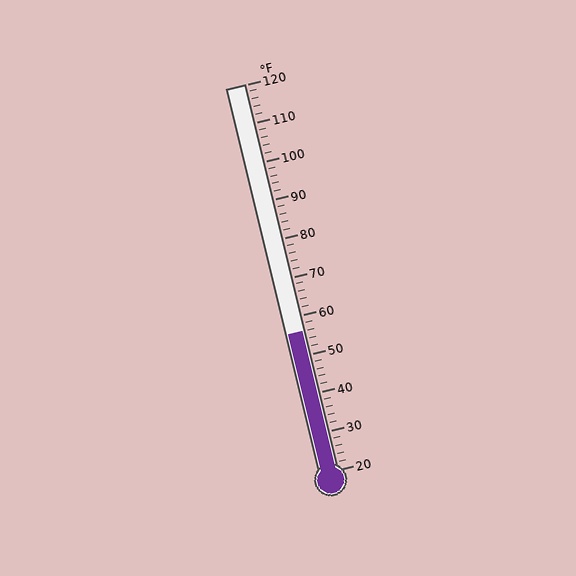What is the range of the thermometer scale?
The thermometer scale ranges from 20°F to 120°F.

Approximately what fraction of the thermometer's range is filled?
The thermometer is filled to approximately 35% of its range.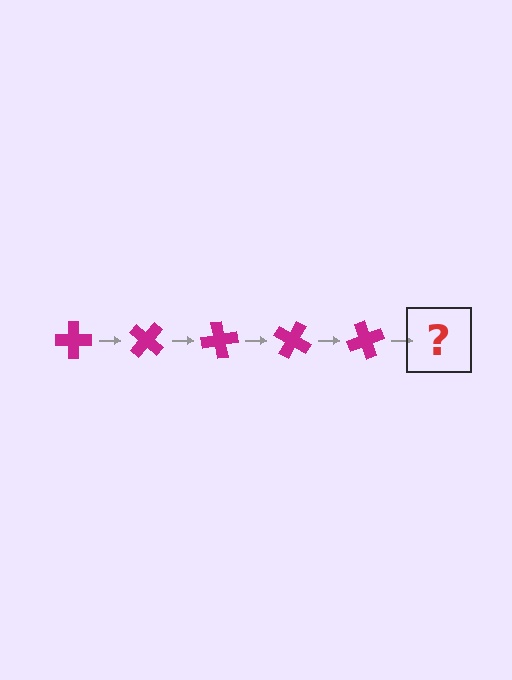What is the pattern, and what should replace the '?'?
The pattern is that the cross rotates 40 degrees each step. The '?' should be a magenta cross rotated 200 degrees.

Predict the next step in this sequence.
The next step is a magenta cross rotated 200 degrees.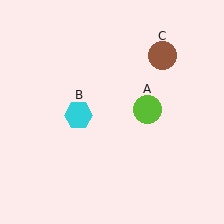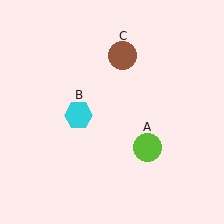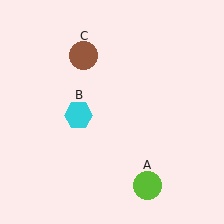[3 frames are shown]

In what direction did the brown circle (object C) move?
The brown circle (object C) moved left.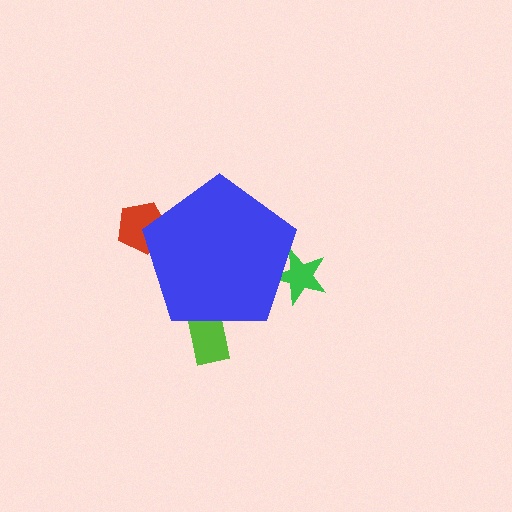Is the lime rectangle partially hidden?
Yes, the lime rectangle is partially hidden behind the blue pentagon.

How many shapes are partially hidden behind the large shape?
3 shapes are partially hidden.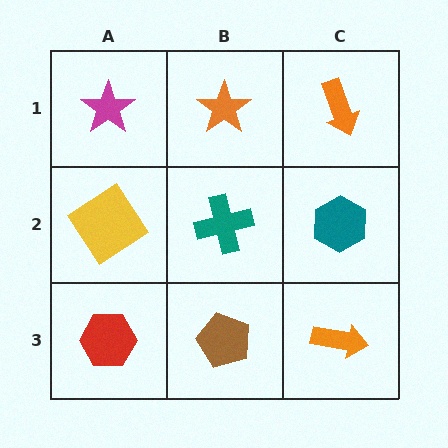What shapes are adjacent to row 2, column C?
An orange arrow (row 1, column C), an orange arrow (row 3, column C), a teal cross (row 2, column B).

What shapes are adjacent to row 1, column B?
A teal cross (row 2, column B), a magenta star (row 1, column A), an orange arrow (row 1, column C).